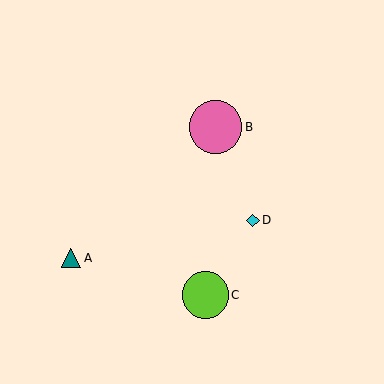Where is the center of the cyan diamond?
The center of the cyan diamond is at (253, 220).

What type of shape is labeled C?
Shape C is a lime circle.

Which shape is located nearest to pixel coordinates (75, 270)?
The teal triangle (labeled A) at (71, 258) is nearest to that location.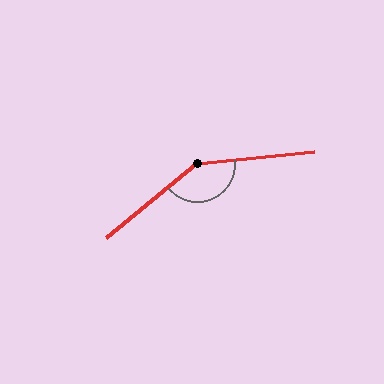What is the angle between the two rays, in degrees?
Approximately 147 degrees.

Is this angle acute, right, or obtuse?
It is obtuse.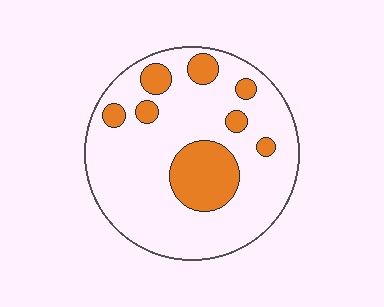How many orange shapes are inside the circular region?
8.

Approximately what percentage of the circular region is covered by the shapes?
Approximately 20%.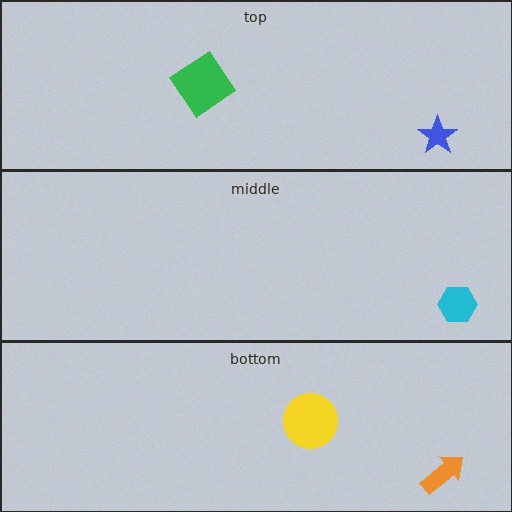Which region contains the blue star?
The top region.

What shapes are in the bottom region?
The orange arrow, the yellow circle.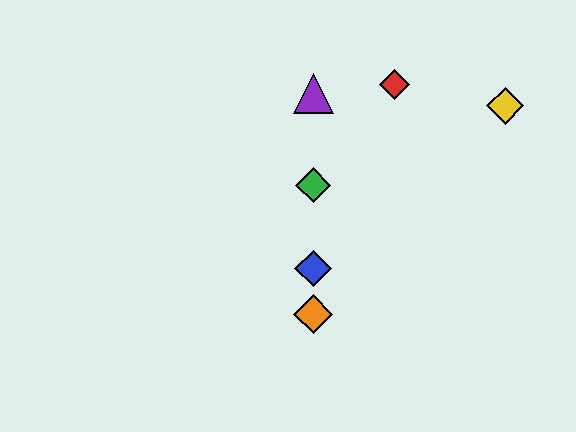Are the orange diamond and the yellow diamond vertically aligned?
No, the orange diamond is at x≈313 and the yellow diamond is at x≈505.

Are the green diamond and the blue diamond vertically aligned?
Yes, both are at x≈313.